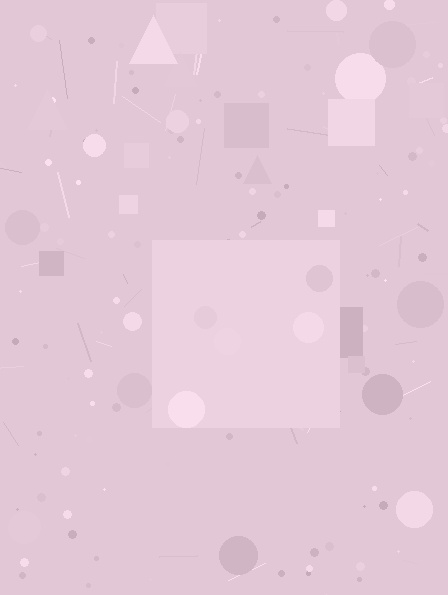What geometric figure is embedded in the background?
A square is embedded in the background.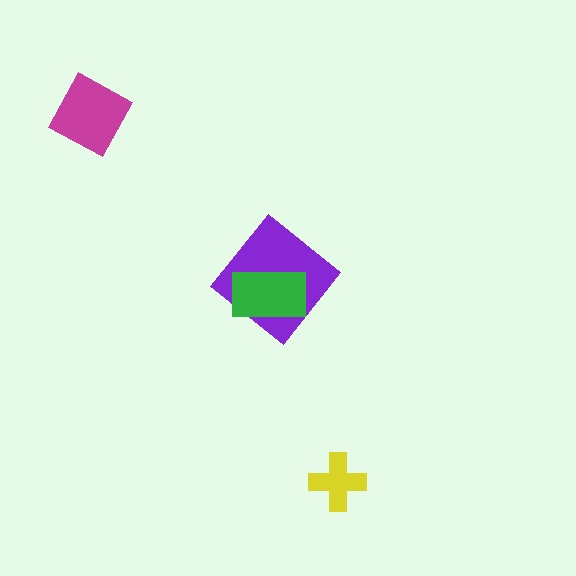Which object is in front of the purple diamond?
The green rectangle is in front of the purple diamond.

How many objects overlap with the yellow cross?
0 objects overlap with the yellow cross.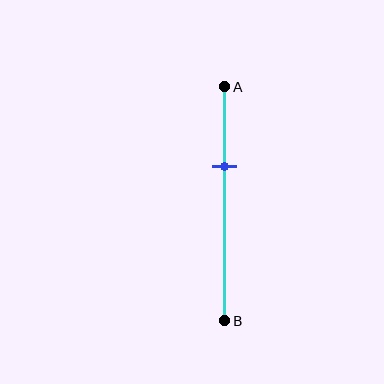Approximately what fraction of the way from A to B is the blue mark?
The blue mark is approximately 35% of the way from A to B.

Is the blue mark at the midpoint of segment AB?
No, the mark is at about 35% from A, not at the 50% midpoint.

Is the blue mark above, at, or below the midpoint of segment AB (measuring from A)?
The blue mark is above the midpoint of segment AB.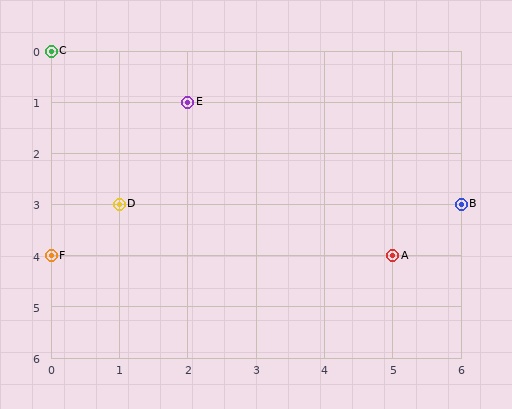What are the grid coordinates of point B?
Point B is at grid coordinates (6, 3).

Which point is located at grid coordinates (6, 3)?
Point B is at (6, 3).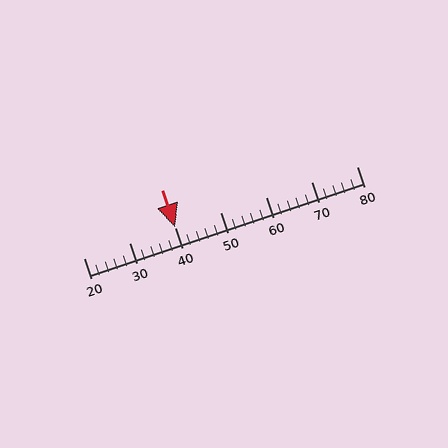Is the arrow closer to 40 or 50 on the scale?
The arrow is closer to 40.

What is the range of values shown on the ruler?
The ruler shows values from 20 to 80.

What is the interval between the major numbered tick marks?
The major tick marks are spaced 10 units apart.